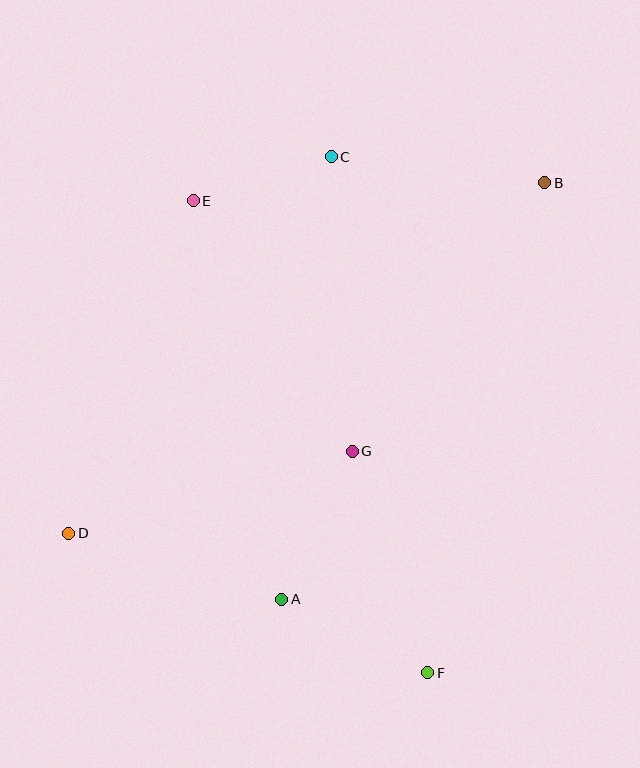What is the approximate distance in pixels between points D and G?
The distance between D and G is approximately 295 pixels.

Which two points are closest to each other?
Points C and E are closest to each other.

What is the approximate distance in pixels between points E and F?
The distance between E and F is approximately 527 pixels.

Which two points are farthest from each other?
Points B and D are farthest from each other.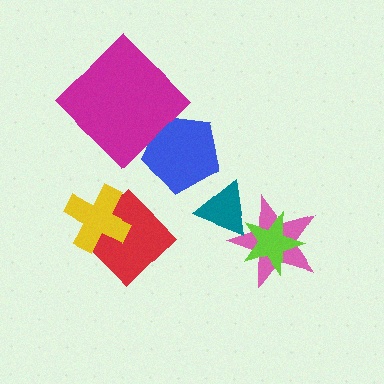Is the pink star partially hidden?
Yes, it is partially covered by another shape.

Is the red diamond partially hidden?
Yes, it is partially covered by another shape.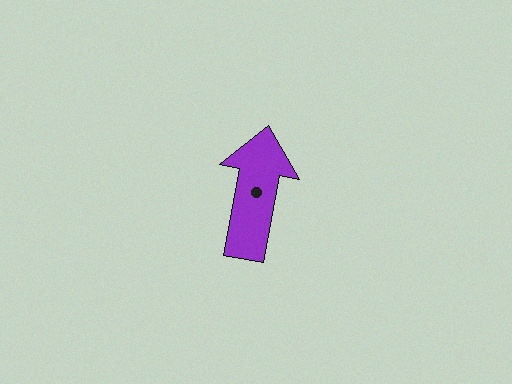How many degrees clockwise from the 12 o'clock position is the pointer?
Approximately 10 degrees.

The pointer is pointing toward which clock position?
Roughly 12 o'clock.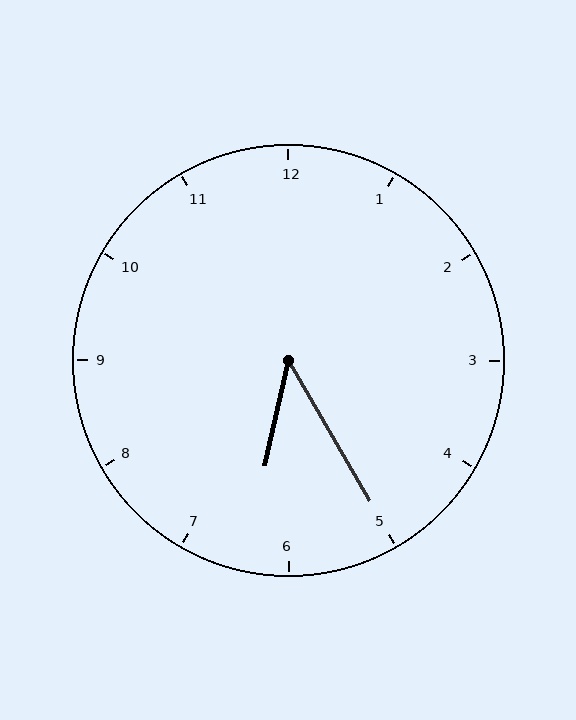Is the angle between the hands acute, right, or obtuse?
It is acute.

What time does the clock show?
6:25.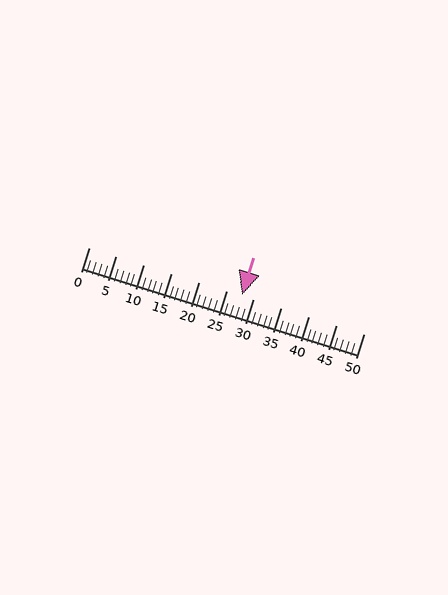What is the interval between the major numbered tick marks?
The major tick marks are spaced 5 units apart.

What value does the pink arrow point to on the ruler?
The pink arrow points to approximately 28.